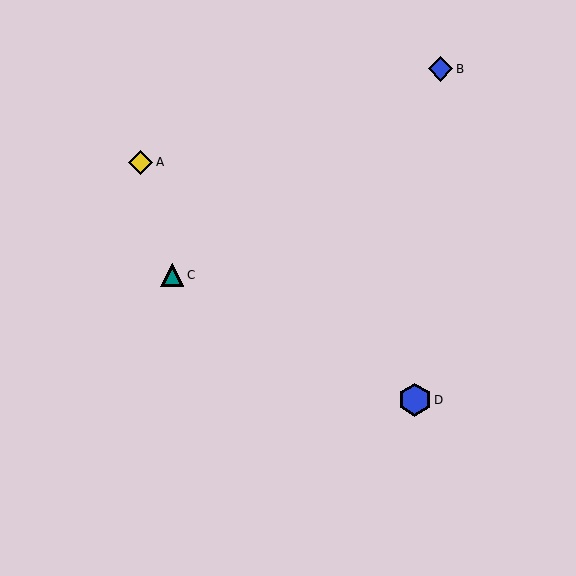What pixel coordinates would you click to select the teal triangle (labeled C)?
Click at (172, 275) to select the teal triangle C.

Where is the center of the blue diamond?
The center of the blue diamond is at (440, 69).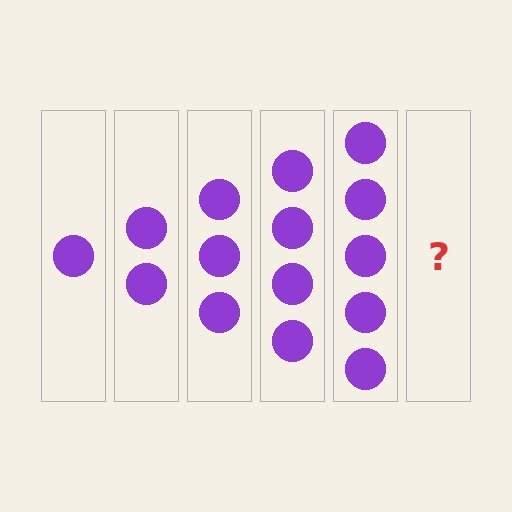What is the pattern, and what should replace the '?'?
The pattern is that each step adds one more circle. The '?' should be 6 circles.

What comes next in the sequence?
The next element should be 6 circles.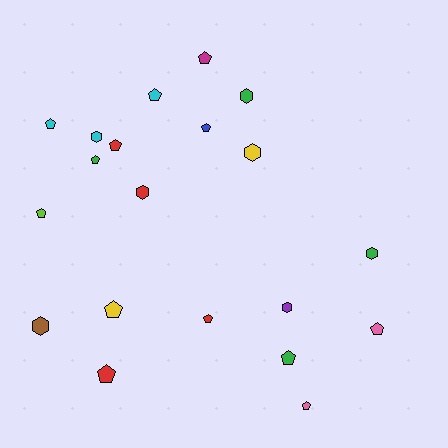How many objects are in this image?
There are 20 objects.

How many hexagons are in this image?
There are 7 hexagons.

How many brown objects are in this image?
There is 1 brown object.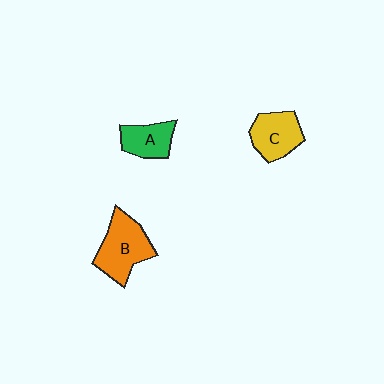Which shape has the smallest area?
Shape A (green).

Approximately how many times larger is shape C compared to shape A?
Approximately 1.2 times.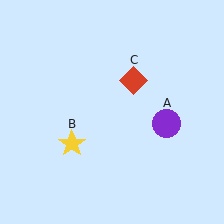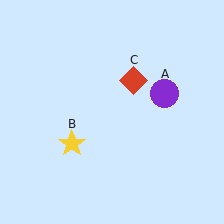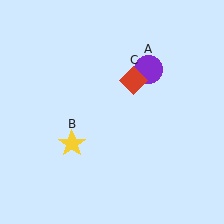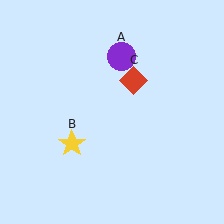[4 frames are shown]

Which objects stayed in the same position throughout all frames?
Yellow star (object B) and red diamond (object C) remained stationary.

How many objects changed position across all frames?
1 object changed position: purple circle (object A).